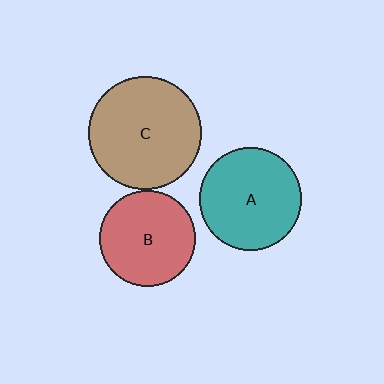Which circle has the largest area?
Circle C (brown).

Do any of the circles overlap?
No, none of the circles overlap.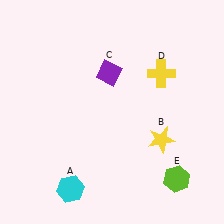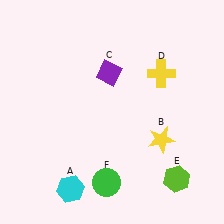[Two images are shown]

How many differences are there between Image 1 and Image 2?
There is 1 difference between the two images.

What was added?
A green circle (F) was added in Image 2.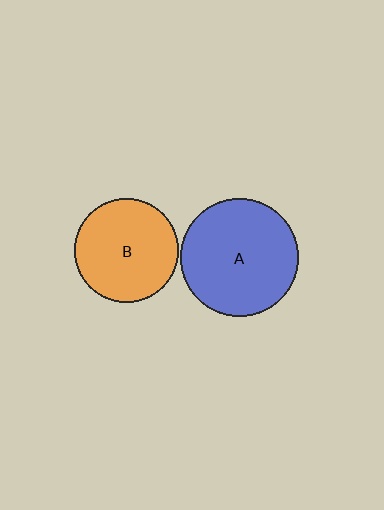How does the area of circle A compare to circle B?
Approximately 1.3 times.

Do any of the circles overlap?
No, none of the circles overlap.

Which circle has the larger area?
Circle A (blue).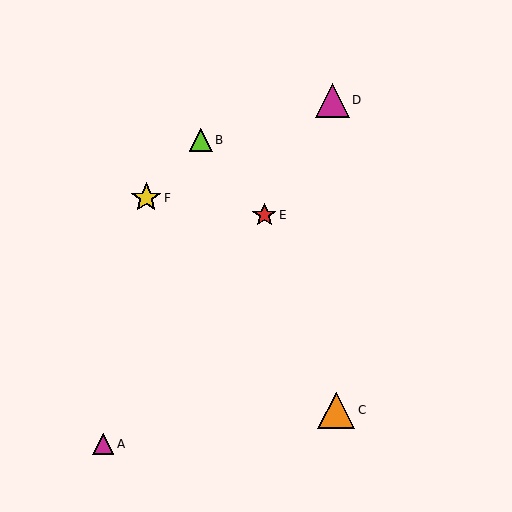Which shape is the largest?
The orange triangle (labeled C) is the largest.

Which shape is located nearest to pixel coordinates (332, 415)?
The orange triangle (labeled C) at (336, 410) is nearest to that location.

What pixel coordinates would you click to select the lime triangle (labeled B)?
Click at (201, 140) to select the lime triangle B.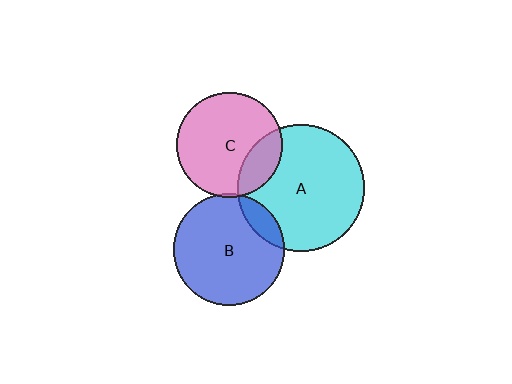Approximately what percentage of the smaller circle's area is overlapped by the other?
Approximately 5%.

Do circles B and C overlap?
Yes.